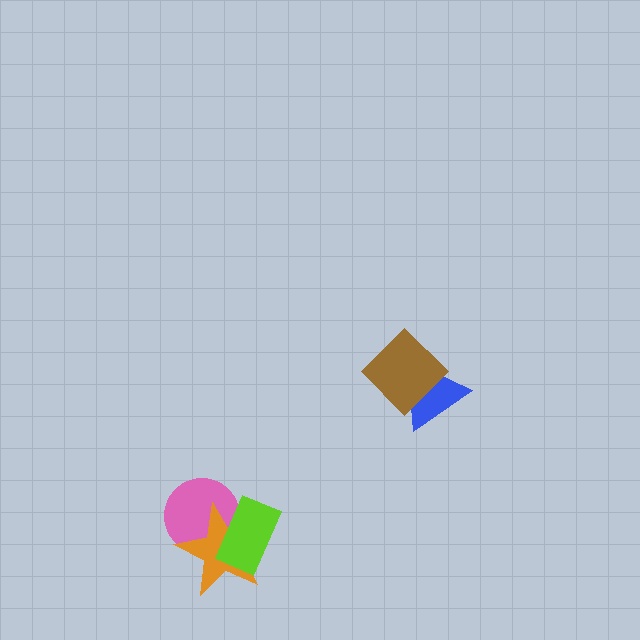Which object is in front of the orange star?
The lime rectangle is in front of the orange star.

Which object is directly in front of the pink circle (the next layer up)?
The orange star is directly in front of the pink circle.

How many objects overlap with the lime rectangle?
2 objects overlap with the lime rectangle.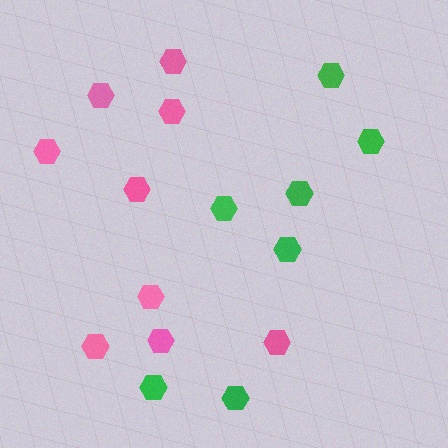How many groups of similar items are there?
There are 2 groups: one group of green hexagons (7) and one group of pink hexagons (9).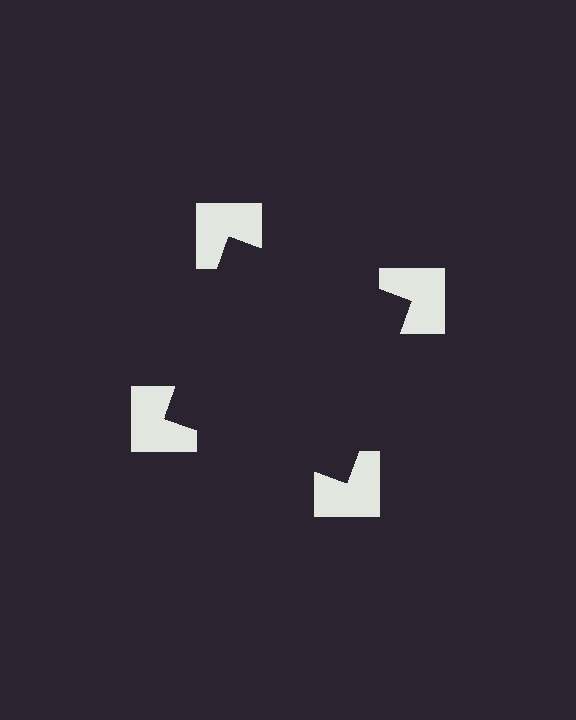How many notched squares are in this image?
There are 4 — one at each vertex of the illusory square.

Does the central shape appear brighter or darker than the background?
It typically appears slightly darker than the background, even though no actual brightness change is drawn.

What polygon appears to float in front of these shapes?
An illusory square — its edges are inferred from the aligned wedge cuts in the notched squares, not physically drawn.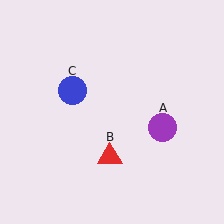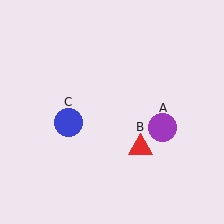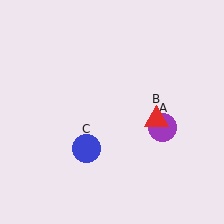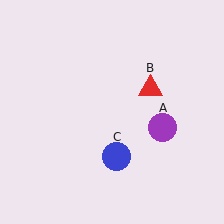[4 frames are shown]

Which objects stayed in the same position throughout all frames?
Purple circle (object A) remained stationary.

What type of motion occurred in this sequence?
The red triangle (object B), blue circle (object C) rotated counterclockwise around the center of the scene.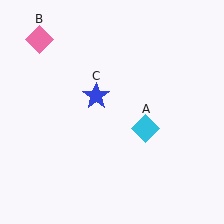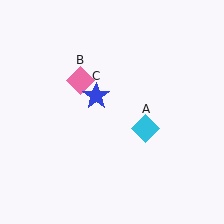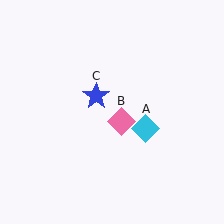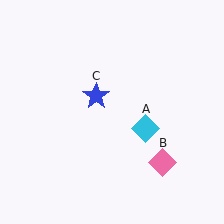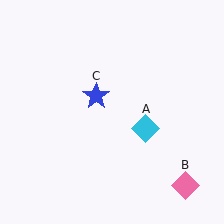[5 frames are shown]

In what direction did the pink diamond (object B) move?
The pink diamond (object B) moved down and to the right.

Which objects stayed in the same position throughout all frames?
Cyan diamond (object A) and blue star (object C) remained stationary.